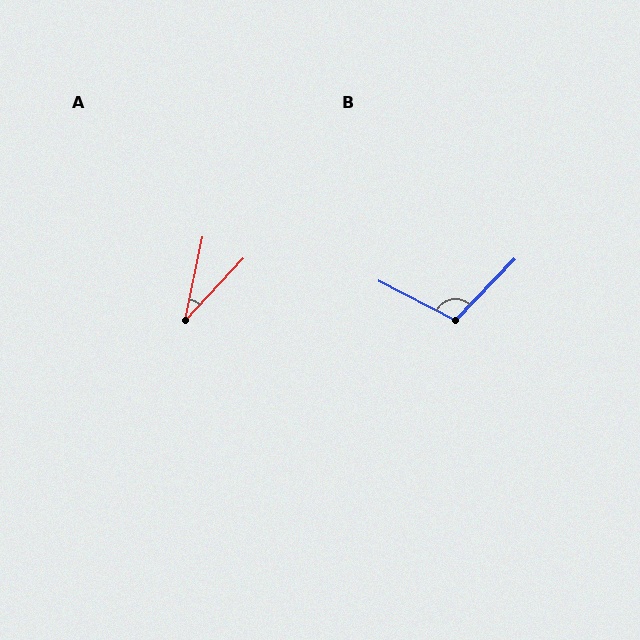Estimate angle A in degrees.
Approximately 31 degrees.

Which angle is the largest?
B, at approximately 107 degrees.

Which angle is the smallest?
A, at approximately 31 degrees.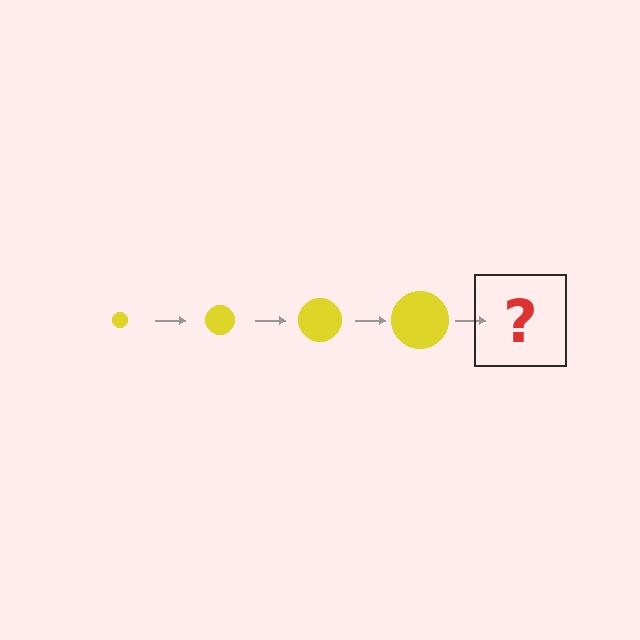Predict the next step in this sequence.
The next step is a yellow circle, larger than the previous one.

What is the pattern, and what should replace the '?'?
The pattern is that the circle gets progressively larger each step. The '?' should be a yellow circle, larger than the previous one.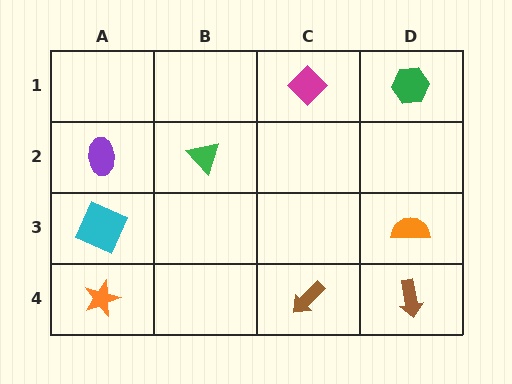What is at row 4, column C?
A brown arrow.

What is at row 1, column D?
A green hexagon.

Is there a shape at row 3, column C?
No, that cell is empty.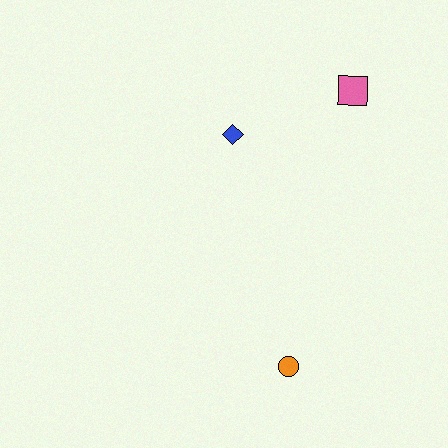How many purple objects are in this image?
There are no purple objects.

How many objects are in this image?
There are 3 objects.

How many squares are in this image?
There is 1 square.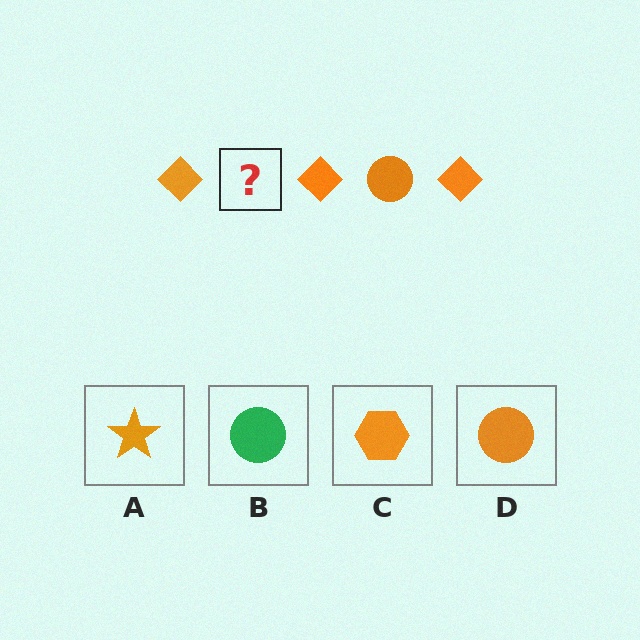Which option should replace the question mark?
Option D.